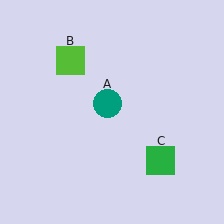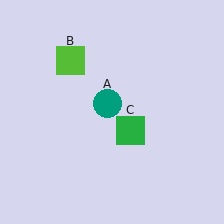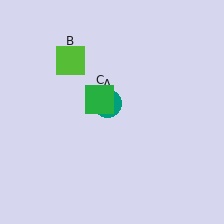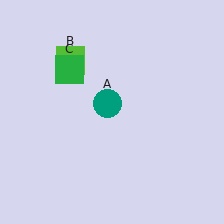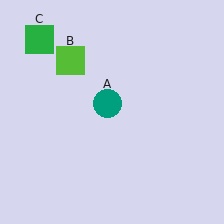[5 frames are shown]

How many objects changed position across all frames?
1 object changed position: green square (object C).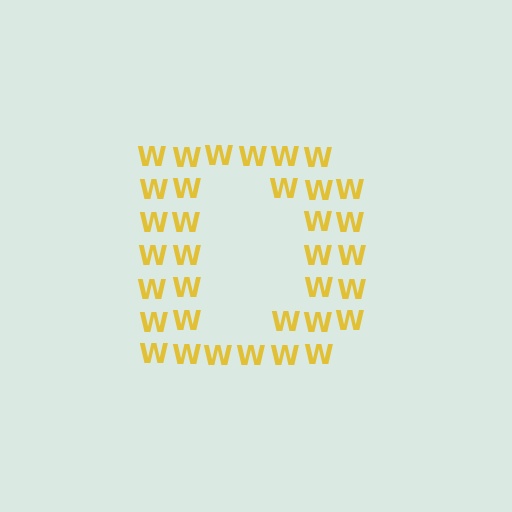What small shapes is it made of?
It is made of small letter W's.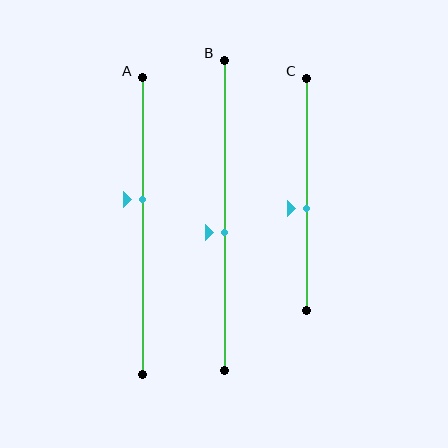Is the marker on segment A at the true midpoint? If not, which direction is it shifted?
No, the marker on segment A is shifted upward by about 9% of the segment length.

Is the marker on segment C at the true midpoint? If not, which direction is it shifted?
No, the marker on segment C is shifted downward by about 6% of the segment length.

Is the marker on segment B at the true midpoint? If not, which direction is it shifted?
No, the marker on segment B is shifted downward by about 5% of the segment length.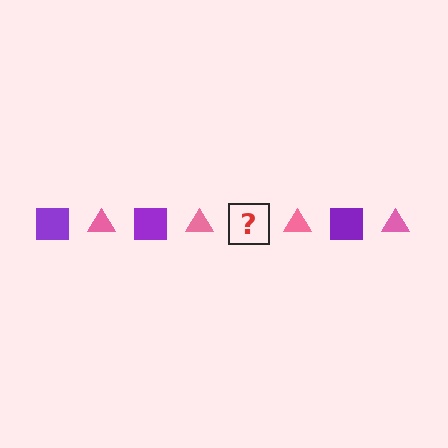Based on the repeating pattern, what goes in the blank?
The blank should be a purple square.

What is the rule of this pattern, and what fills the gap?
The rule is that the pattern alternates between purple square and pink triangle. The gap should be filled with a purple square.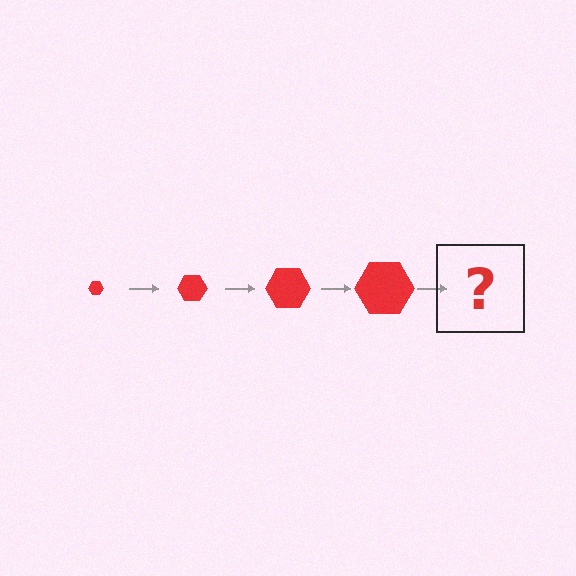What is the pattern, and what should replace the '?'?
The pattern is that the hexagon gets progressively larger each step. The '?' should be a red hexagon, larger than the previous one.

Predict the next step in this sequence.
The next step is a red hexagon, larger than the previous one.